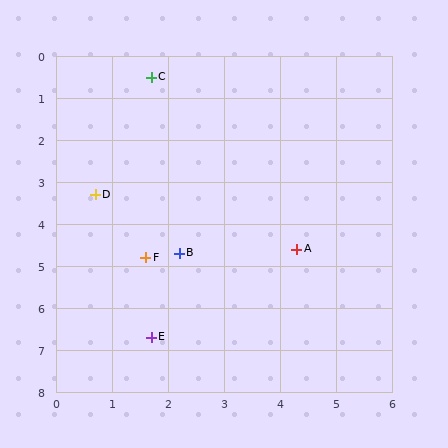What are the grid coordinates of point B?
Point B is at approximately (2.2, 4.7).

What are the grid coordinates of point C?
Point C is at approximately (1.7, 0.5).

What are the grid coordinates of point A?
Point A is at approximately (4.3, 4.6).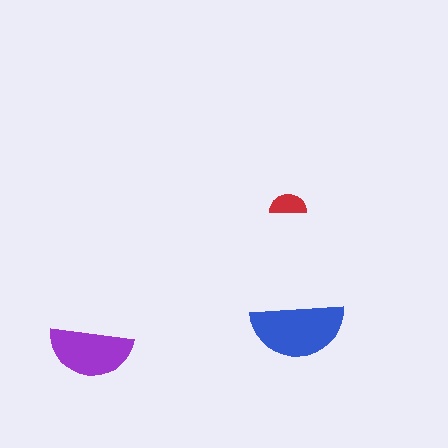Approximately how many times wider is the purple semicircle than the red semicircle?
About 2 times wider.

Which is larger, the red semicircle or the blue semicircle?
The blue one.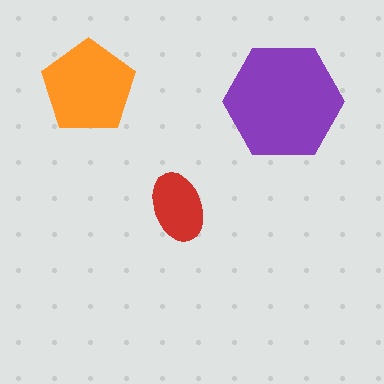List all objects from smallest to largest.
The red ellipse, the orange pentagon, the purple hexagon.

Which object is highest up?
The orange pentagon is topmost.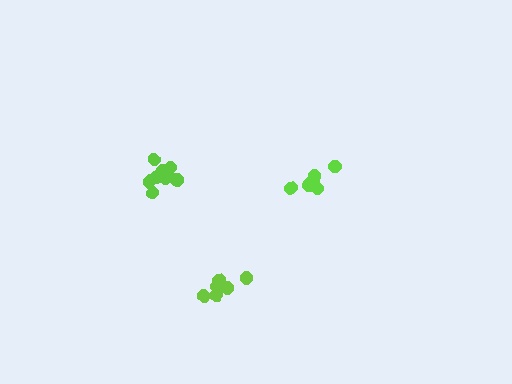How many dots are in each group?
Group 1: 6 dots, Group 2: 7 dots, Group 3: 10 dots (23 total).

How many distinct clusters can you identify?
There are 3 distinct clusters.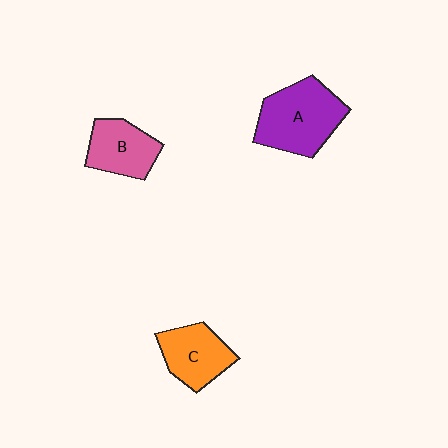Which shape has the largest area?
Shape A (purple).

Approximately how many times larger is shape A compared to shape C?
Approximately 1.4 times.